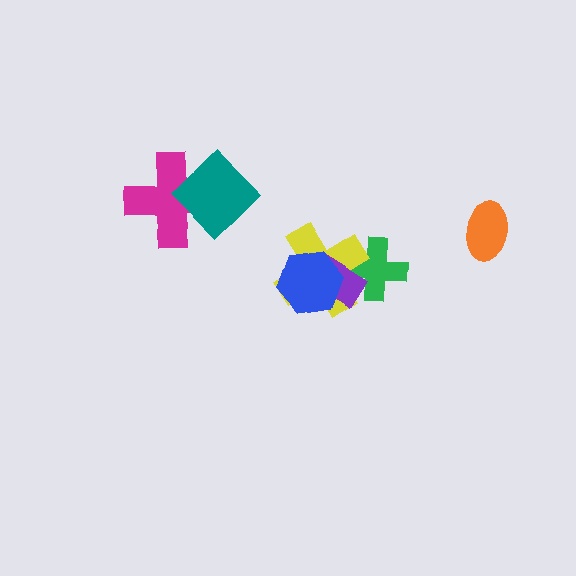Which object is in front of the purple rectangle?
The blue hexagon is in front of the purple rectangle.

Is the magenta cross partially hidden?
Yes, it is partially covered by another shape.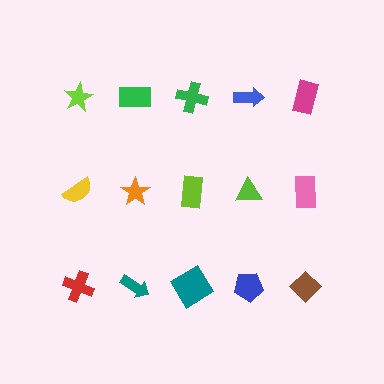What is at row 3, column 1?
A red cross.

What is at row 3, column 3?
A teal diamond.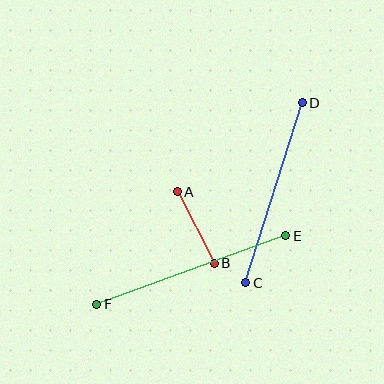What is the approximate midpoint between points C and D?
The midpoint is at approximately (274, 193) pixels.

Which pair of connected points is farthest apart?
Points E and F are farthest apart.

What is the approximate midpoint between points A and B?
The midpoint is at approximately (196, 228) pixels.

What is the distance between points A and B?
The distance is approximately 80 pixels.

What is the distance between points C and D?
The distance is approximately 189 pixels.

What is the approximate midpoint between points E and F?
The midpoint is at approximately (191, 270) pixels.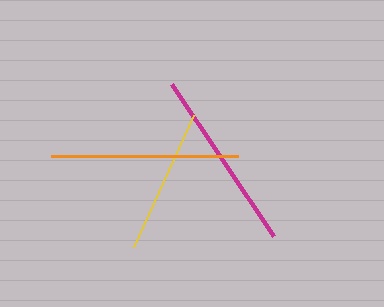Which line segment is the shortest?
The yellow line is the shortest at approximately 145 pixels.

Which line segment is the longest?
The orange line is the longest at approximately 186 pixels.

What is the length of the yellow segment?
The yellow segment is approximately 145 pixels long.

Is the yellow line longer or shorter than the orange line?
The orange line is longer than the yellow line.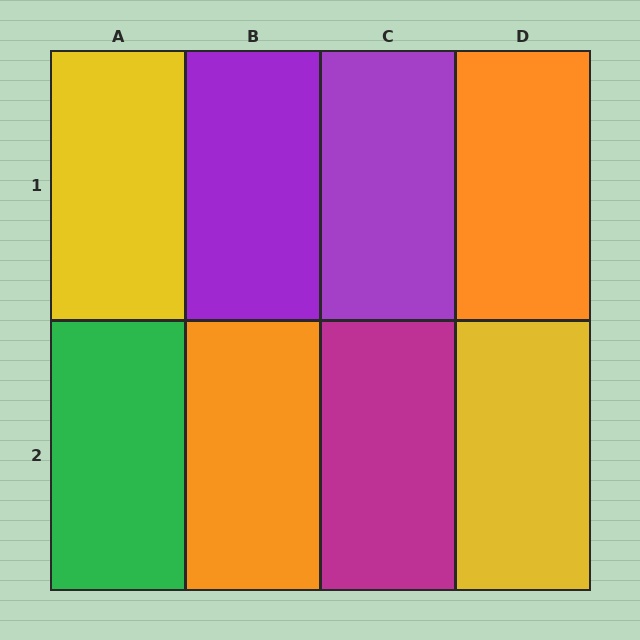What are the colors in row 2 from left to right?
Green, orange, magenta, yellow.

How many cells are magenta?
1 cell is magenta.